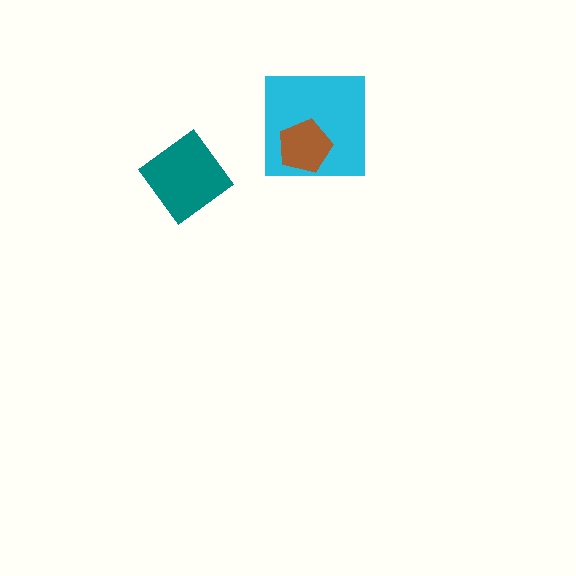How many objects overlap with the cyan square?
1 object overlaps with the cyan square.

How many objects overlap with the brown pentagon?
1 object overlaps with the brown pentagon.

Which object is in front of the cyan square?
The brown pentagon is in front of the cyan square.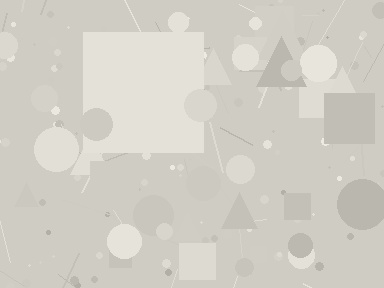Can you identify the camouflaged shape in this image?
The camouflaged shape is a square.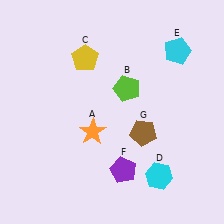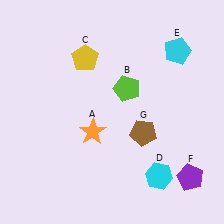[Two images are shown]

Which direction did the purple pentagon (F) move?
The purple pentagon (F) moved right.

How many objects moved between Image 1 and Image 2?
1 object moved between the two images.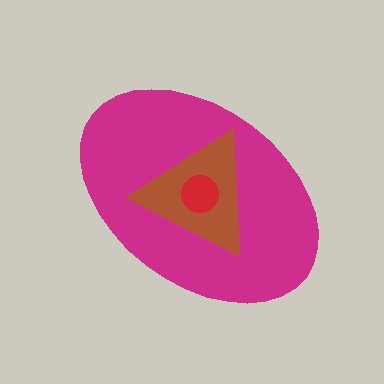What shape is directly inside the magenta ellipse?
The brown triangle.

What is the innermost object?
The red circle.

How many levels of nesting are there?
3.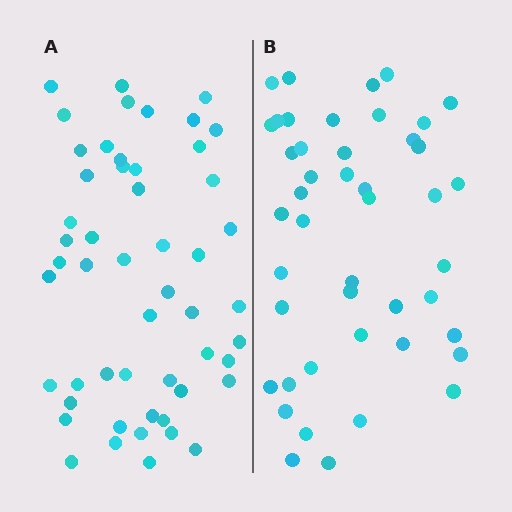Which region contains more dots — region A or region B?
Region A (the left region) has more dots.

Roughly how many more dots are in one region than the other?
Region A has roughly 8 or so more dots than region B.